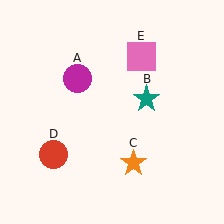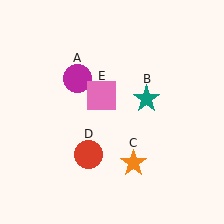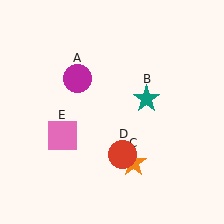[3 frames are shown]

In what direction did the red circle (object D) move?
The red circle (object D) moved right.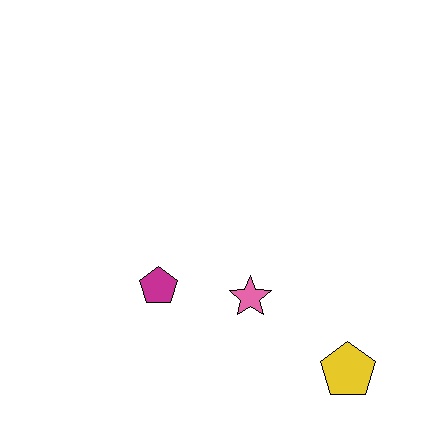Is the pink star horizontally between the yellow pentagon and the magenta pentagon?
Yes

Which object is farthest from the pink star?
The yellow pentagon is farthest from the pink star.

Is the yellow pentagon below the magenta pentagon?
Yes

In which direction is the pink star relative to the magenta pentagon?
The pink star is to the right of the magenta pentagon.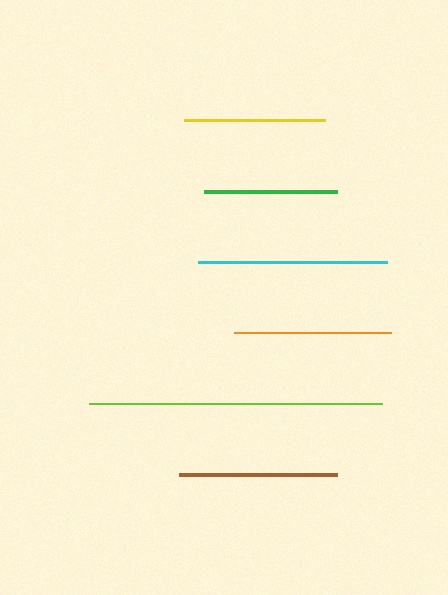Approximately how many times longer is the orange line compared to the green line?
The orange line is approximately 1.2 times the length of the green line.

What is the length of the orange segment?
The orange segment is approximately 157 pixels long.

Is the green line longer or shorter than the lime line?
The lime line is longer than the green line.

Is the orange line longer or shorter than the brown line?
The brown line is longer than the orange line.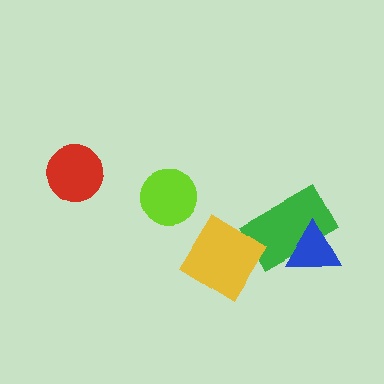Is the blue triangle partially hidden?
No, no other shape covers it.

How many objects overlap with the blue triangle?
1 object overlaps with the blue triangle.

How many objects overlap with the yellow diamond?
1 object overlaps with the yellow diamond.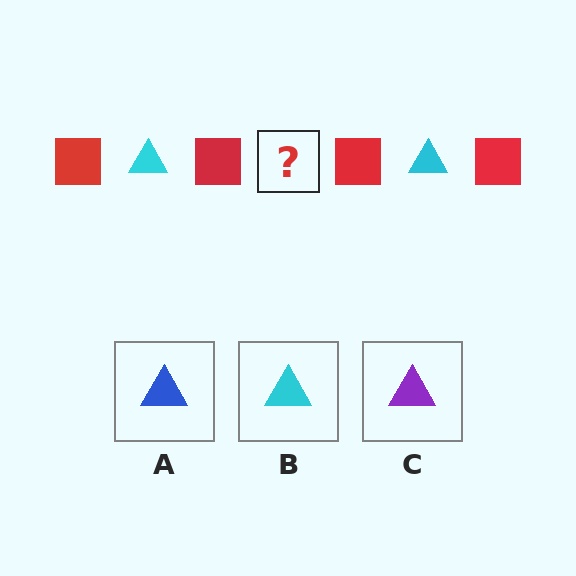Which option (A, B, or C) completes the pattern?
B.